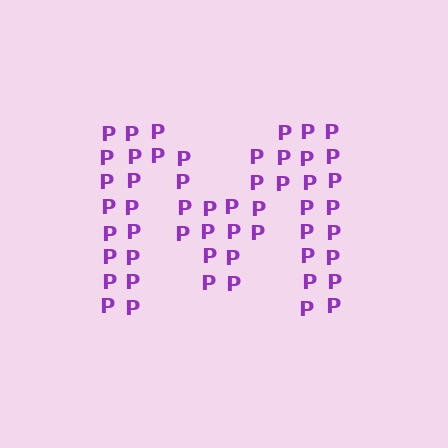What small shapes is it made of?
It is made of small letter P's.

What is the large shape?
The large shape is the letter M.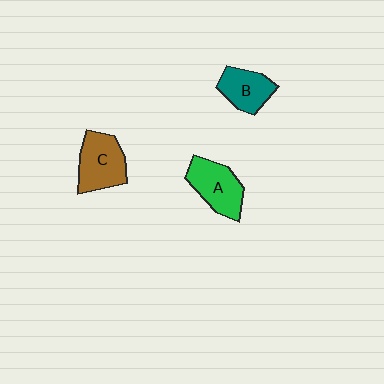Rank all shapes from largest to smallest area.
From largest to smallest: C (brown), A (green), B (teal).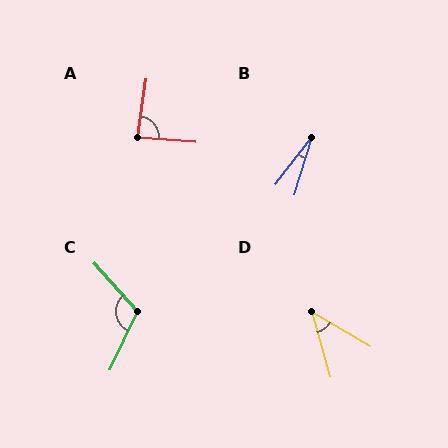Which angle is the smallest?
B, at approximately 21 degrees.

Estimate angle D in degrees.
Approximately 44 degrees.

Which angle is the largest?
C, at approximately 113 degrees.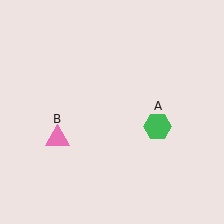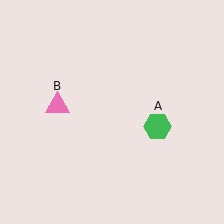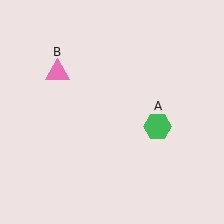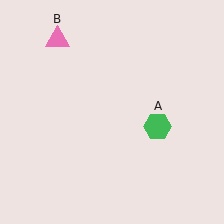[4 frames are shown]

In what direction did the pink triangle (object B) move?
The pink triangle (object B) moved up.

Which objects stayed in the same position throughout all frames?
Green hexagon (object A) remained stationary.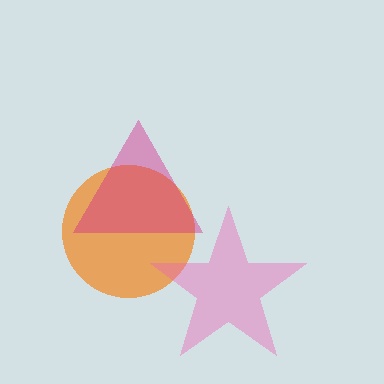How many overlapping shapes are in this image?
There are 3 overlapping shapes in the image.